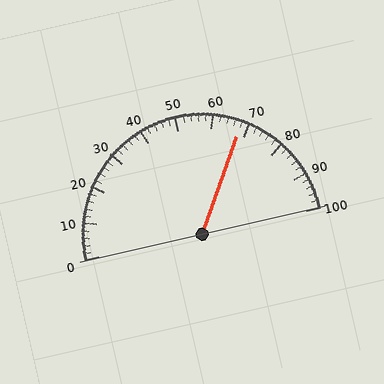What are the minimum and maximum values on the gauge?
The gauge ranges from 0 to 100.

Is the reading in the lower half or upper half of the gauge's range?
The reading is in the upper half of the range (0 to 100).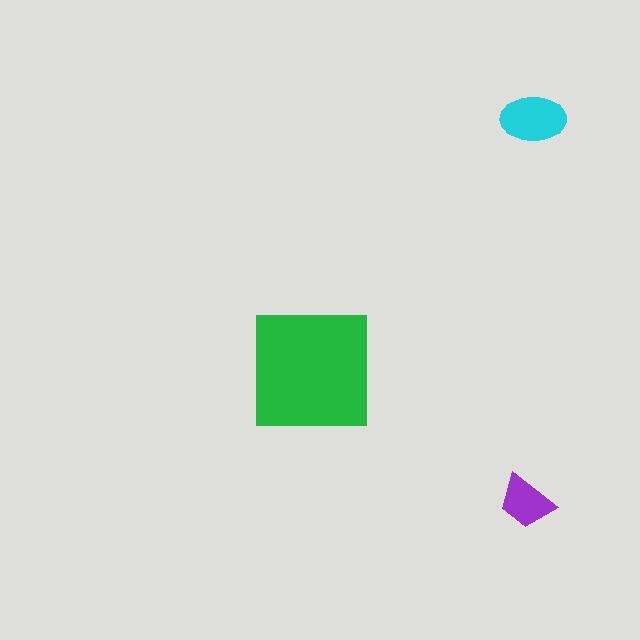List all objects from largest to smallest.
The green square, the cyan ellipse, the purple trapezoid.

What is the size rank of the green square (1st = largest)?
1st.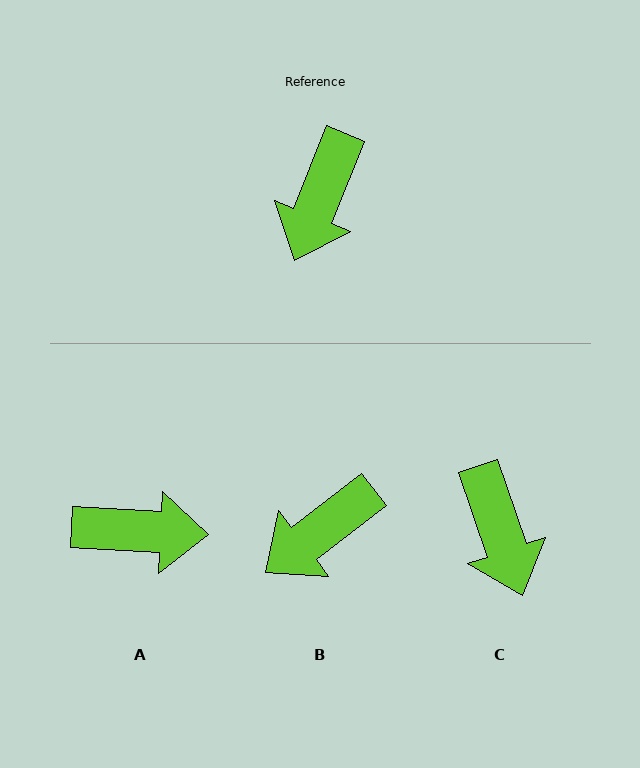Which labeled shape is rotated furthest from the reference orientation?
A, about 109 degrees away.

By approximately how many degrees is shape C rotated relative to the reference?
Approximately 41 degrees counter-clockwise.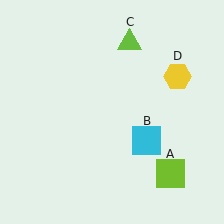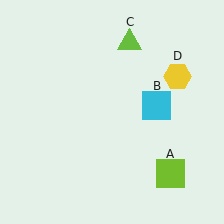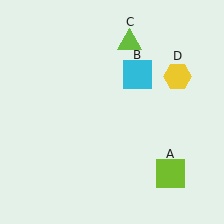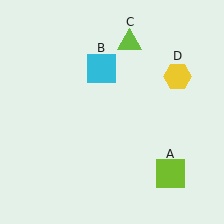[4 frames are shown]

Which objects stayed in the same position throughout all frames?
Lime square (object A) and lime triangle (object C) and yellow hexagon (object D) remained stationary.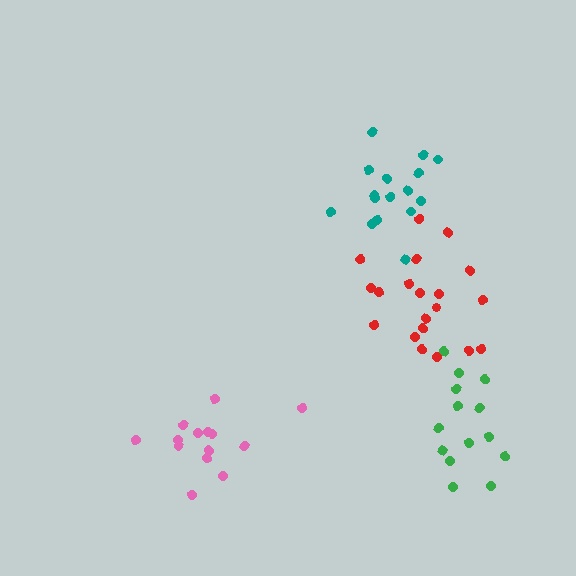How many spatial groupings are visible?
There are 4 spatial groupings.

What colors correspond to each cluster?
The clusters are colored: green, teal, pink, red.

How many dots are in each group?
Group 1: 14 dots, Group 2: 16 dots, Group 3: 14 dots, Group 4: 20 dots (64 total).